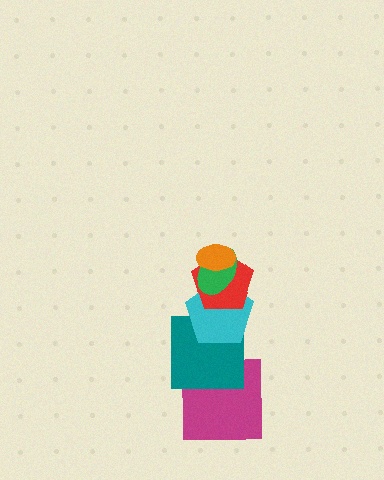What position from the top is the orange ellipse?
The orange ellipse is 1st from the top.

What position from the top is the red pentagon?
The red pentagon is 3rd from the top.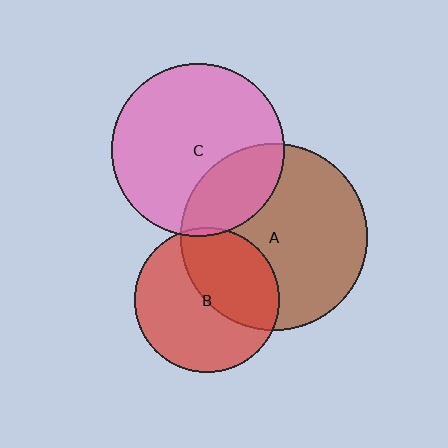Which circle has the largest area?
Circle A (brown).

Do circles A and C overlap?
Yes.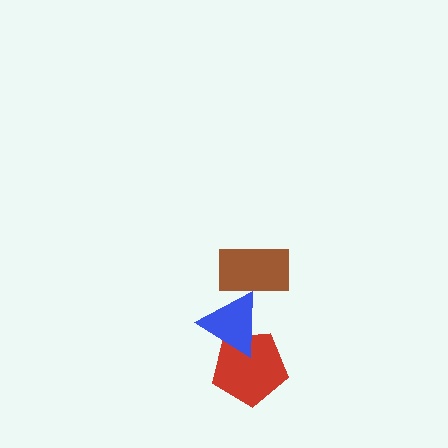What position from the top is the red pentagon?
The red pentagon is 3rd from the top.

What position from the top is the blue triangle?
The blue triangle is 2nd from the top.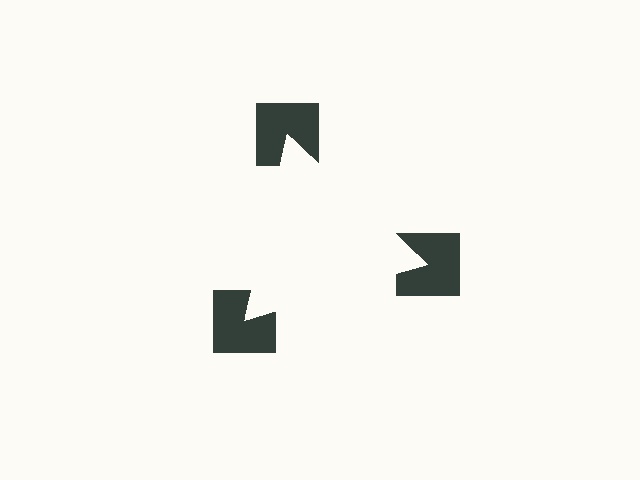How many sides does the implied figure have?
3 sides.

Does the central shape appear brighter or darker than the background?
It typically appears slightly brighter than the background, even though no actual brightness change is drawn.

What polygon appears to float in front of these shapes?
An illusory triangle — its edges are inferred from the aligned wedge cuts in the notched squares, not physically drawn.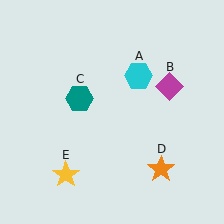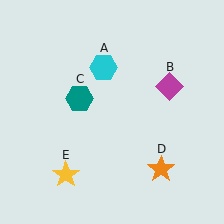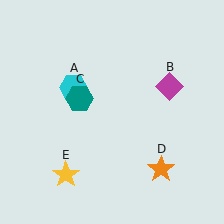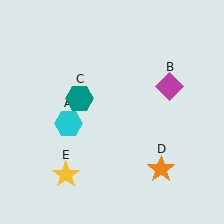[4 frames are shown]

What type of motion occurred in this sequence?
The cyan hexagon (object A) rotated counterclockwise around the center of the scene.